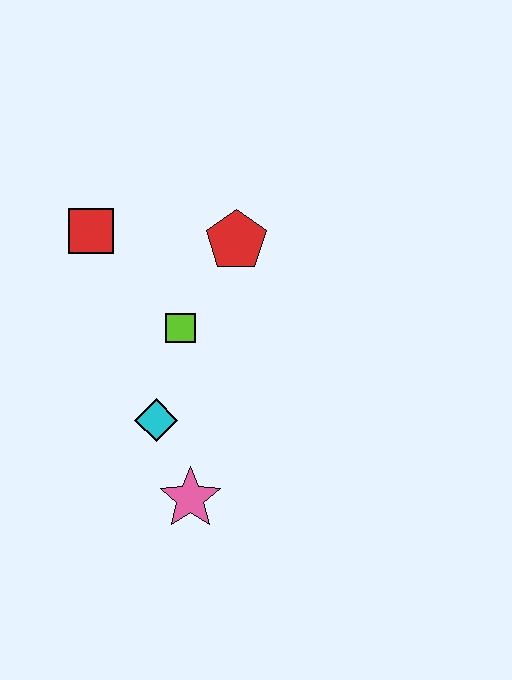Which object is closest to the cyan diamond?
The pink star is closest to the cyan diamond.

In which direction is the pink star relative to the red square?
The pink star is below the red square.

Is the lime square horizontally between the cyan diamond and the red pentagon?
Yes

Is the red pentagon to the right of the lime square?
Yes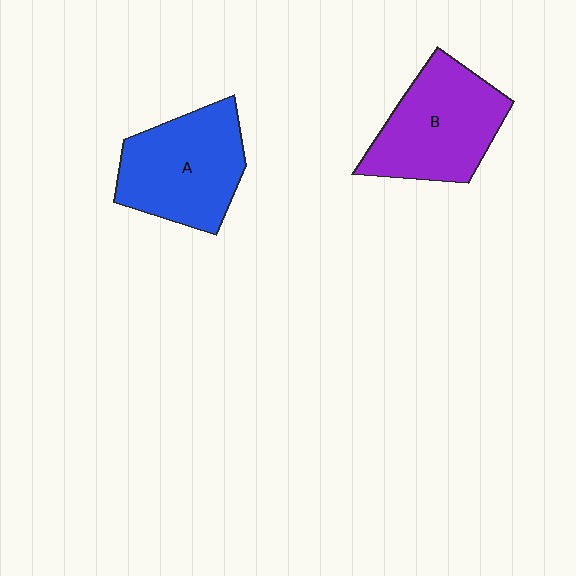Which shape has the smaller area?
Shape A (blue).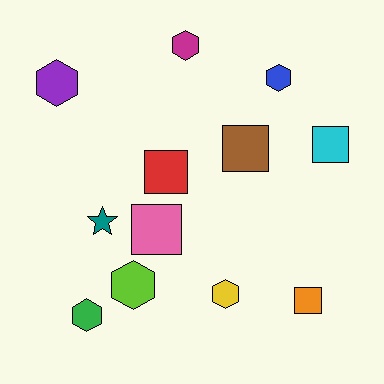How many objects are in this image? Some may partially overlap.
There are 12 objects.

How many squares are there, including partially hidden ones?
There are 5 squares.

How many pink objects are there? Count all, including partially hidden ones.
There is 1 pink object.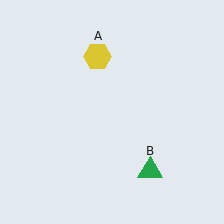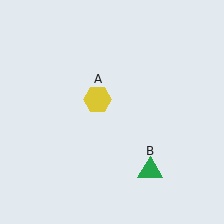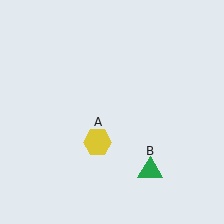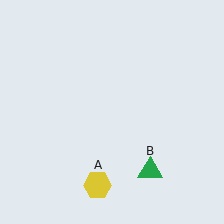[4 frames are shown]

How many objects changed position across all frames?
1 object changed position: yellow hexagon (object A).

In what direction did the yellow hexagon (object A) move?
The yellow hexagon (object A) moved down.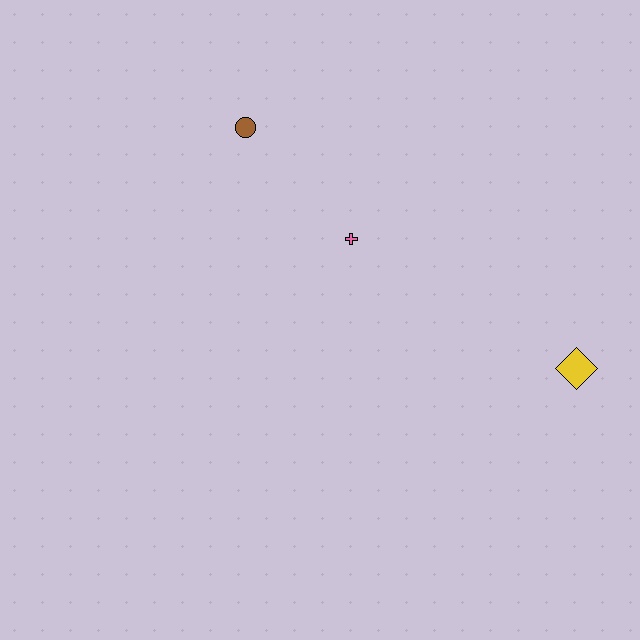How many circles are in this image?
There is 1 circle.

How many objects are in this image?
There are 3 objects.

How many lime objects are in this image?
There are no lime objects.